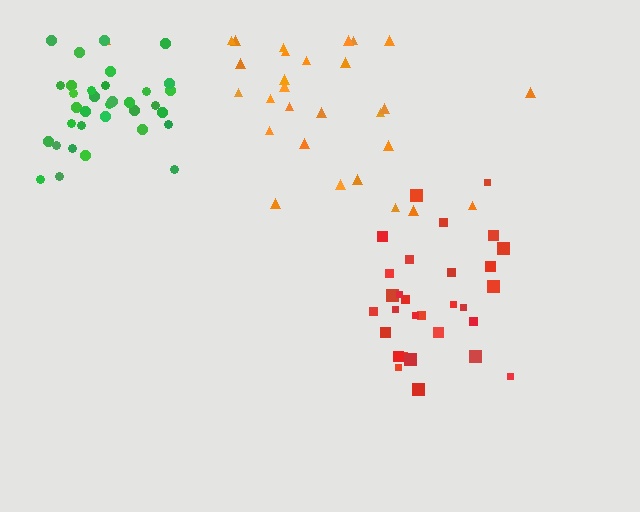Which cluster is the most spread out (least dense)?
Orange.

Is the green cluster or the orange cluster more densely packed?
Green.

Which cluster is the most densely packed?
Green.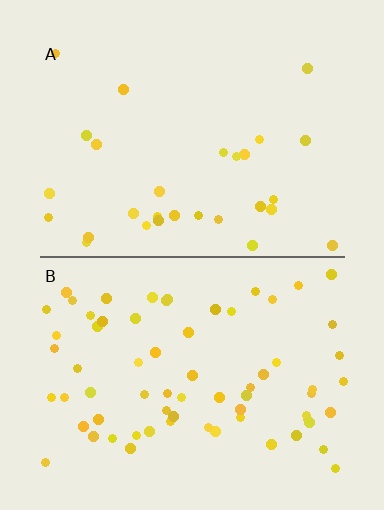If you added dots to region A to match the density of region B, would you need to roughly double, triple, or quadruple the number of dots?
Approximately double.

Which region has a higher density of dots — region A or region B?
B (the bottom).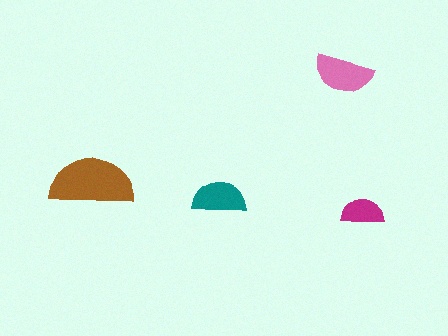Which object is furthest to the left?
The brown semicircle is leftmost.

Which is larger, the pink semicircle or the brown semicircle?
The brown one.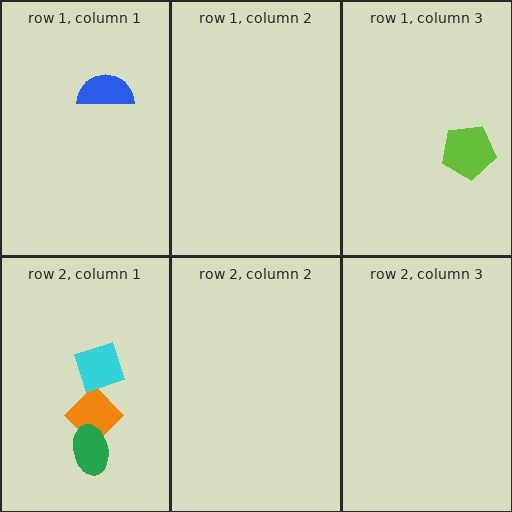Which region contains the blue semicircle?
The row 1, column 1 region.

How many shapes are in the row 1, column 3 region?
1.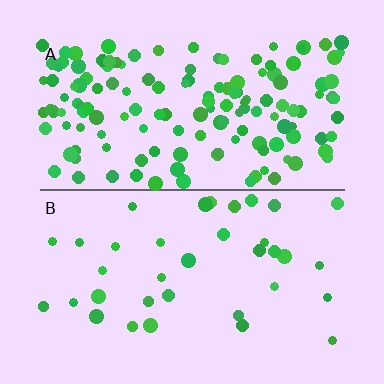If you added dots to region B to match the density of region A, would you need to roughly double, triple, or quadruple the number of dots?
Approximately quadruple.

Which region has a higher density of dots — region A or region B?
A (the top).